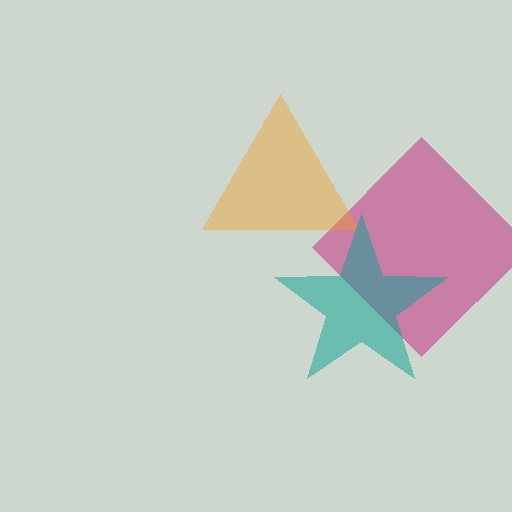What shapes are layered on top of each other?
The layered shapes are: a magenta diamond, an orange triangle, a teal star.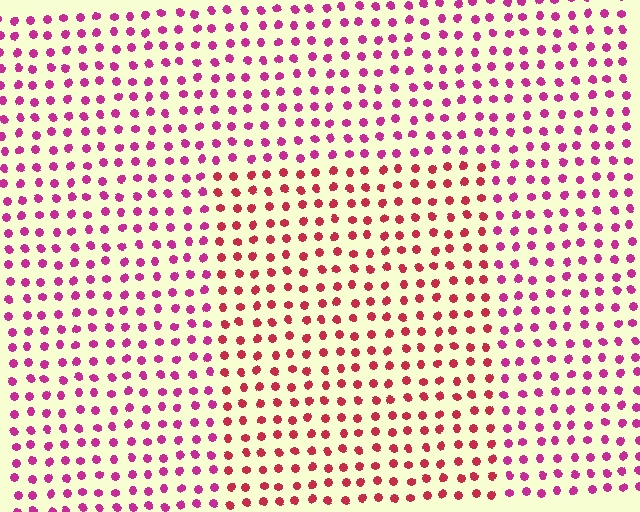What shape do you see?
I see a rectangle.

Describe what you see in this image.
The image is filled with small magenta elements in a uniform arrangement. A rectangle-shaped region is visible where the elements are tinted to a slightly different hue, forming a subtle color boundary.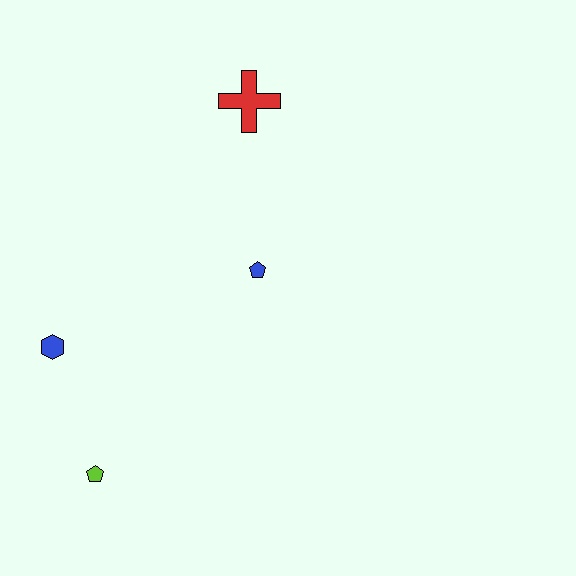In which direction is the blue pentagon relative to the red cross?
The blue pentagon is below the red cross.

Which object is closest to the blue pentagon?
The red cross is closest to the blue pentagon.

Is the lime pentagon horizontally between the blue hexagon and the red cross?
Yes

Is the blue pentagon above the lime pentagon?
Yes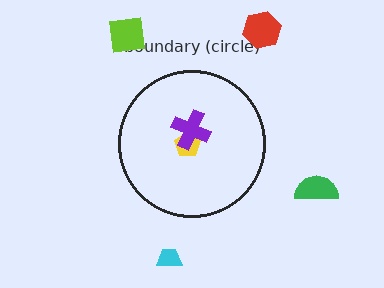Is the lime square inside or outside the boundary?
Outside.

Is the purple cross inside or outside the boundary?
Inside.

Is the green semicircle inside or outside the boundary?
Outside.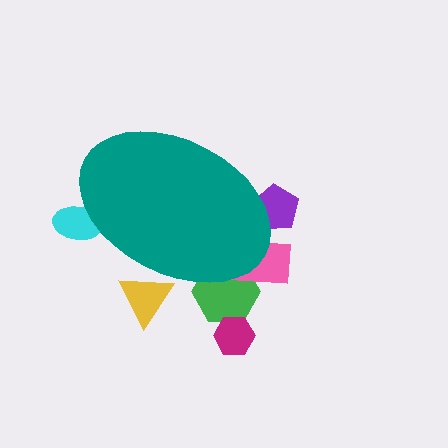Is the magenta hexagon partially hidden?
No, the magenta hexagon is fully visible.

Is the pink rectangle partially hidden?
Yes, the pink rectangle is partially hidden behind the teal ellipse.